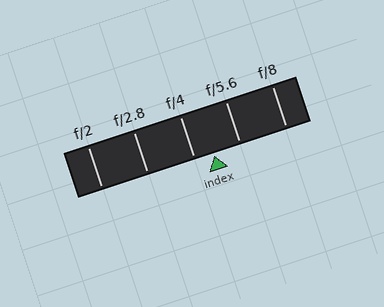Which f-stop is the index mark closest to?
The index mark is closest to f/4.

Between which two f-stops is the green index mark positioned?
The index mark is between f/4 and f/5.6.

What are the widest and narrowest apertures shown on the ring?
The widest aperture shown is f/2 and the narrowest is f/8.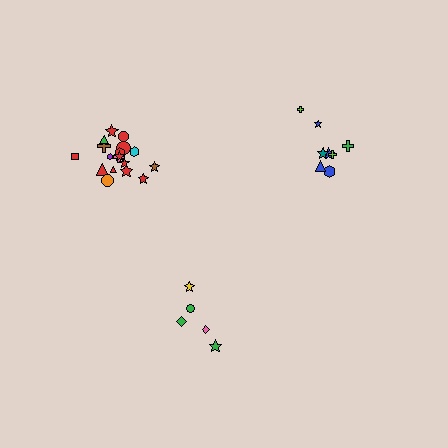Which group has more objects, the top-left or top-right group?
The top-left group.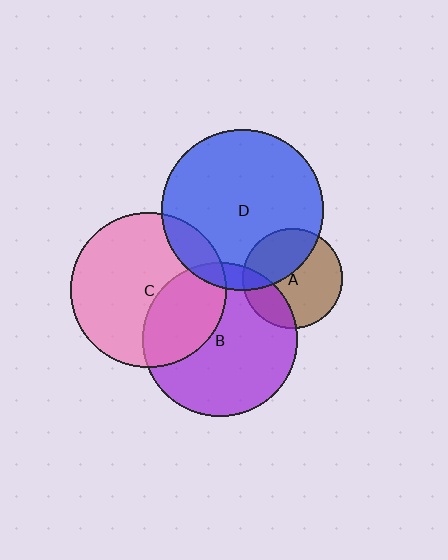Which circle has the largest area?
Circle D (blue).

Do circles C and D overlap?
Yes.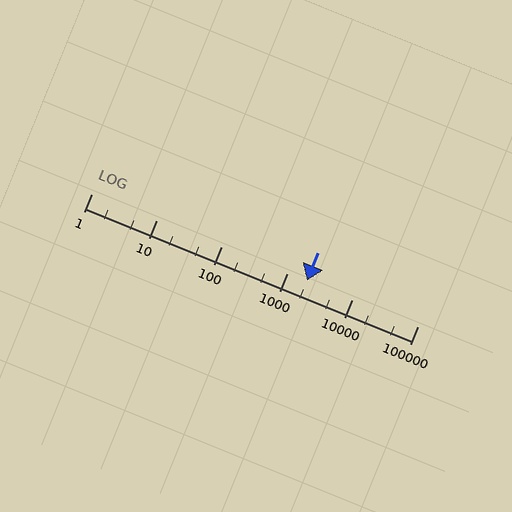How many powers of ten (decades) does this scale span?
The scale spans 5 decades, from 1 to 100000.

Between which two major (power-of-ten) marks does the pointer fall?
The pointer is between 1000 and 10000.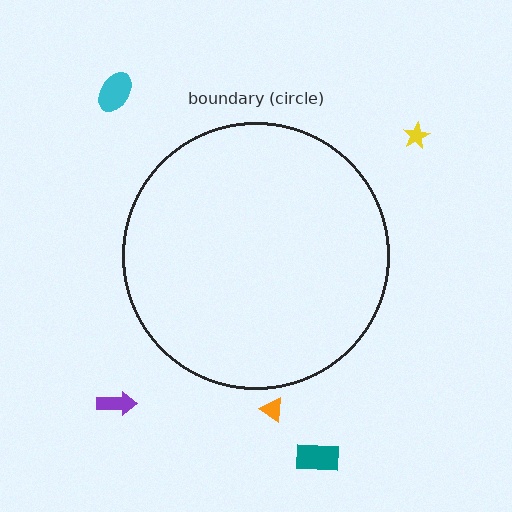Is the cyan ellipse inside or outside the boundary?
Outside.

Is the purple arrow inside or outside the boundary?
Outside.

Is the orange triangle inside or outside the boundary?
Outside.